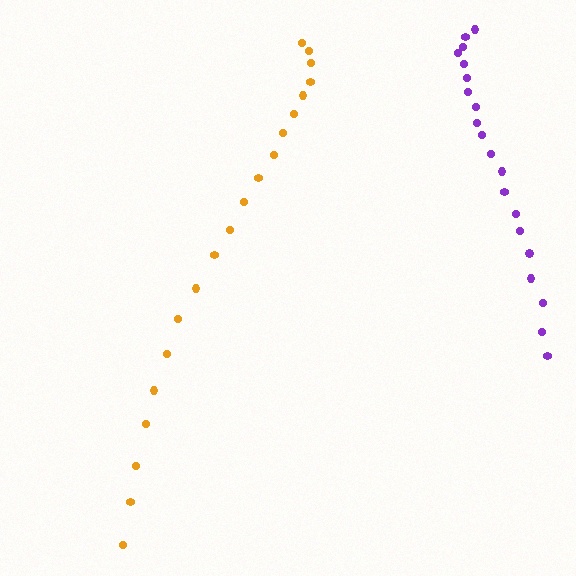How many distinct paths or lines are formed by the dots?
There are 2 distinct paths.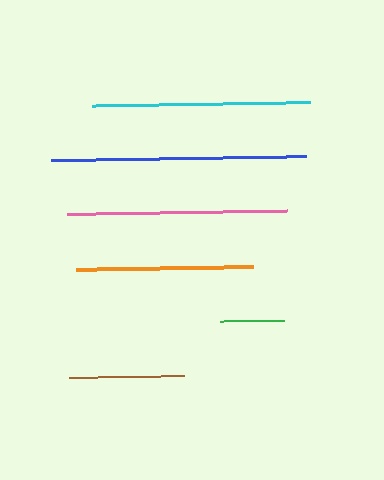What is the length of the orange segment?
The orange segment is approximately 177 pixels long.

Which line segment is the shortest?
The green line is the shortest at approximately 65 pixels.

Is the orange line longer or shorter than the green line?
The orange line is longer than the green line.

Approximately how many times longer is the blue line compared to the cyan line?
The blue line is approximately 1.2 times the length of the cyan line.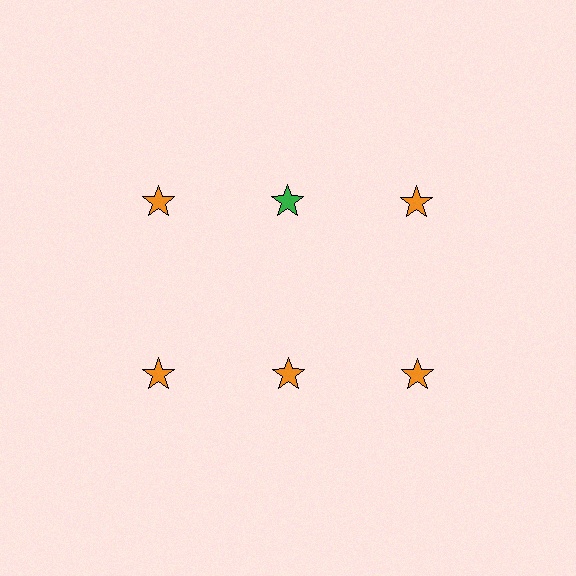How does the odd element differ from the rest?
It has a different color: green instead of orange.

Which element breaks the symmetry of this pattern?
The green star in the top row, second from left column breaks the symmetry. All other shapes are orange stars.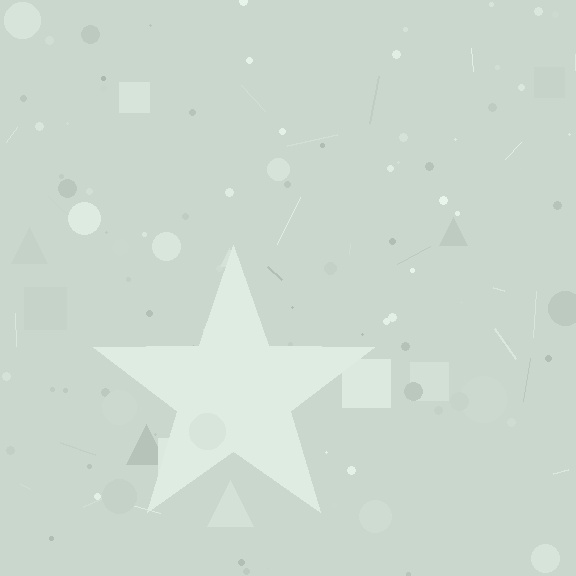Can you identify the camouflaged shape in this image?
The camouflaged shape is a star.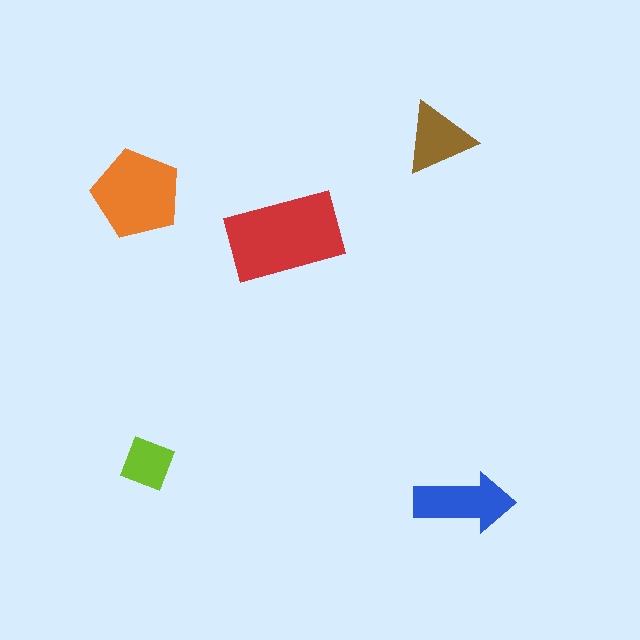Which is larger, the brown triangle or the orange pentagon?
The orange pentagon.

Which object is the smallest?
The lime square.